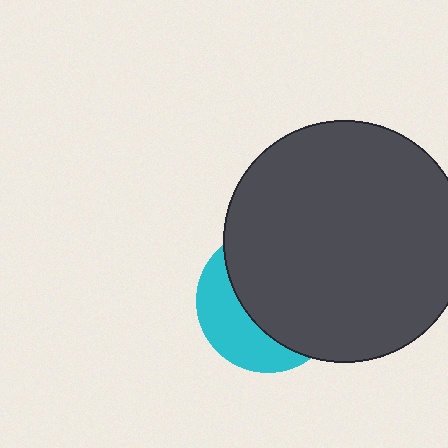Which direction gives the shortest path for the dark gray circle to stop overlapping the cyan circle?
Moving right gives the shortest separation.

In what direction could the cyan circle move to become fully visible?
The cyan circle could move left. That would shift it out from behind the dark gray circle entirely.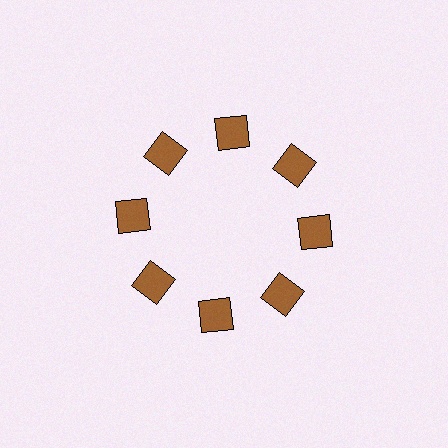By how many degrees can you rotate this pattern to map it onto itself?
The pattern maps onto itself every 45 degrees of rotation.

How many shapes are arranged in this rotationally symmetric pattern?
There are 8 shapes, arranged in 8 groups of 1.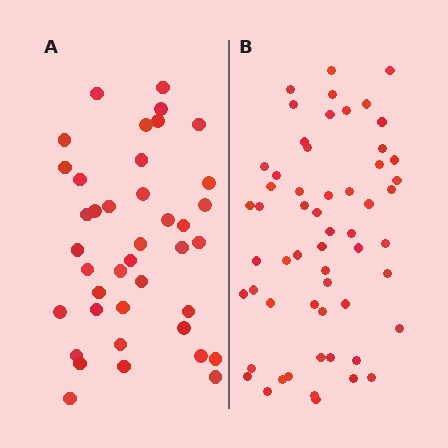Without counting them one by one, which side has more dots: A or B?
Region B (the right region) has more dots.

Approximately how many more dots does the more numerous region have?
Region B has approximately 15 more dots than region A.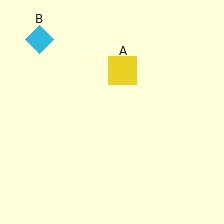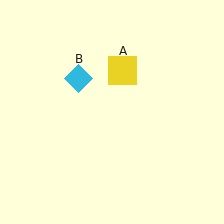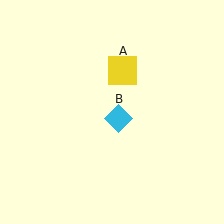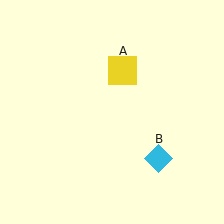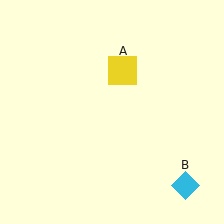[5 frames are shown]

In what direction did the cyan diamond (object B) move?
The cyan diamond (object B) moved down and to the right.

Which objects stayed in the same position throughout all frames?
Yellow square (object A) remained stationary.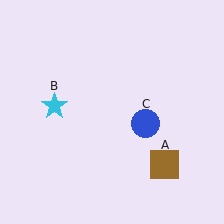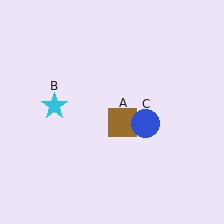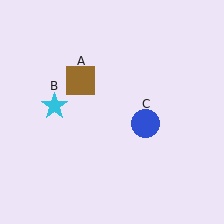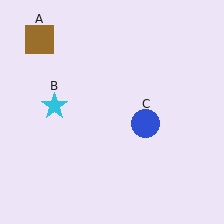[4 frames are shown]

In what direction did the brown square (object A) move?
The brown square (object A) moved up and to the left.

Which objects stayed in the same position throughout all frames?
Cyan star (object B) and blue circle (object C) remained stationary.